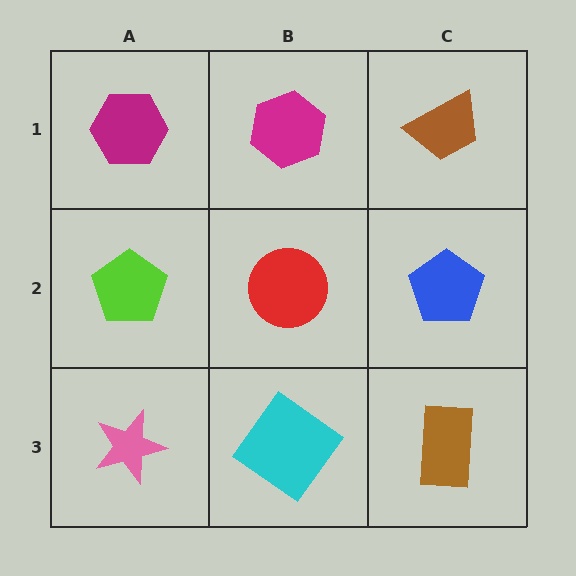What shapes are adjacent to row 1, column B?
A red circle (row 2, column B), a magenta hexagon (row 1, column A), a brown trapezoid (row 1, column C).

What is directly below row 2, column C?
A brown rectangle.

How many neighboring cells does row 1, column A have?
2.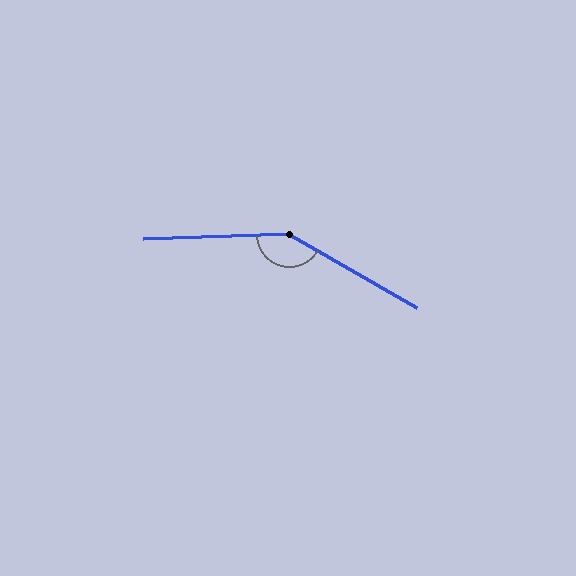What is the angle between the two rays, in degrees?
Approximately 148 degrees.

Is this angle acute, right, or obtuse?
It is obtuse.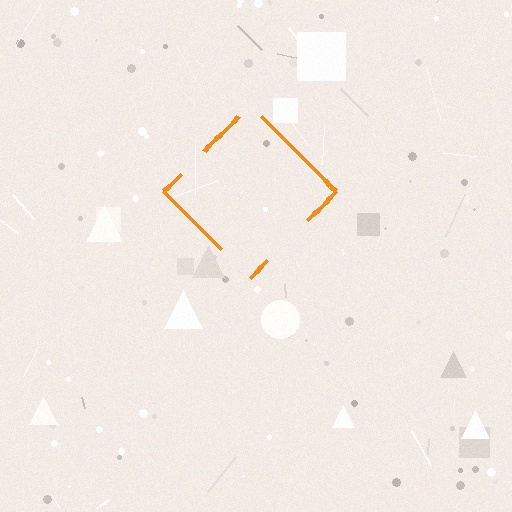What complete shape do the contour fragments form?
The contour fragments form a diamond.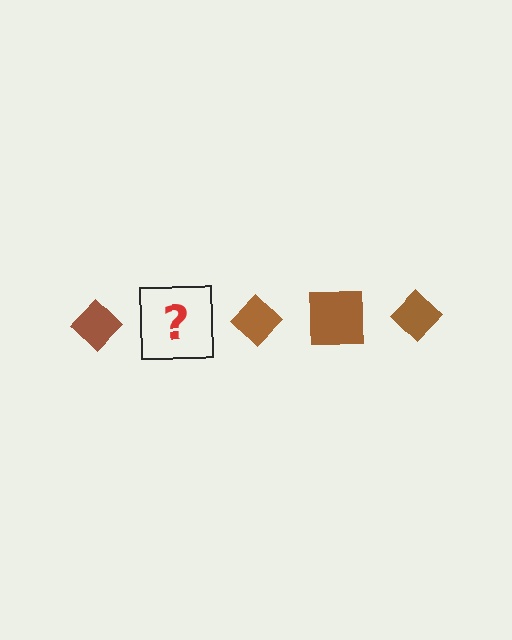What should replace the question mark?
The question mark should be replaced with a brown square.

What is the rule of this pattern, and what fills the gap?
The rule is that the pattern cycles through diamond, square shapes in brown. The gap should be filled with a brown square.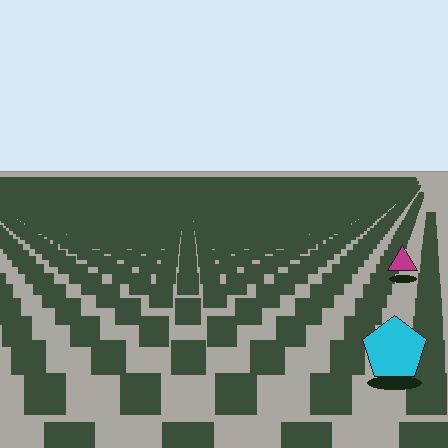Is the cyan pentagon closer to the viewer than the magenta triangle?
Yes. The cyan pentagon is closer — you can tell from the texture gradient: the ground texture is coarser near it.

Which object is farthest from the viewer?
The magenta triangle is farthest from the viewer. It appears smaller and the ground texture around it is denser.